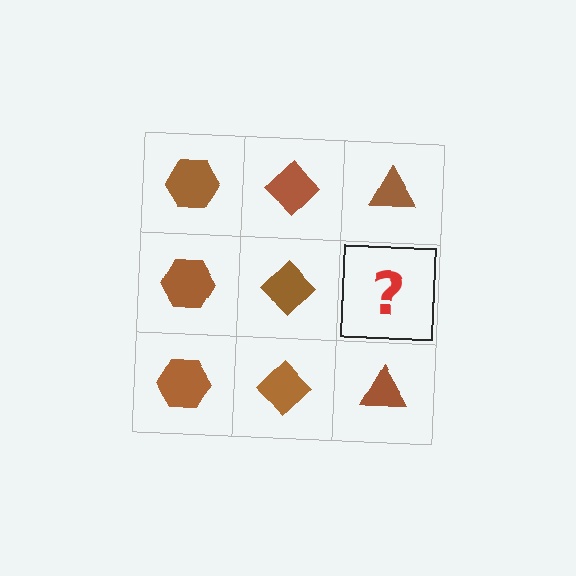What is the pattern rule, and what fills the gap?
The rule is that each column has a consistent shape. The gap should be filled with a brown triangle.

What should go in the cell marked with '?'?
The missing cell should contain a brown triangle.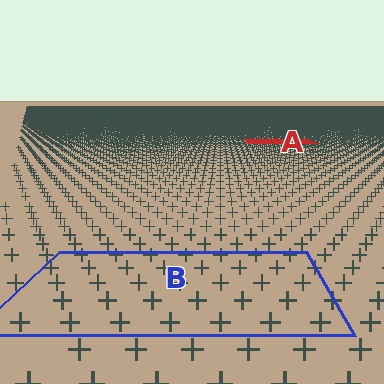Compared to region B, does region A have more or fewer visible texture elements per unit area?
Region A has more texture elements per unit area — they are packed more densely because it is farther away.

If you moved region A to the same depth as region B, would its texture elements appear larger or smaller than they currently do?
They would appear larger. At a closer depth, the same texture elements are projected at a bigger on-screen size.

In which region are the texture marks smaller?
The texture marks are smaller in region A, because it is farther away.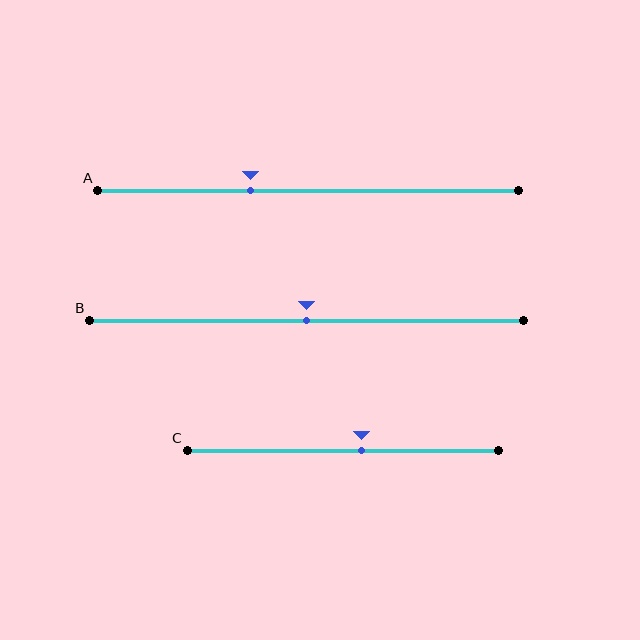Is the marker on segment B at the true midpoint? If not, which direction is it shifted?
Yes, the marker on segment B is at the true midpoint.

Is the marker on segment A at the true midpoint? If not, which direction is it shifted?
No, the marker on segment A is shifted to the left by about 14% of the segment length.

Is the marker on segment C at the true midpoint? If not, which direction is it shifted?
No, the marker on segment C is shifted to the right by about 6% of the segment length.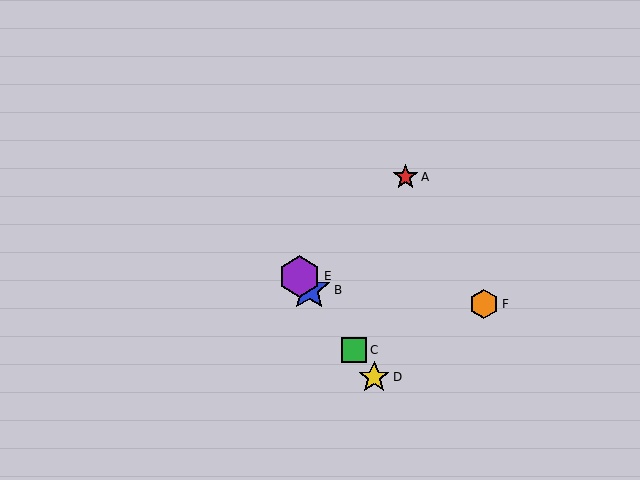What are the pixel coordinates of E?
Object E is at (300, 276).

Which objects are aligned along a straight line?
Objects B, C, D, E are aligned along a straight line.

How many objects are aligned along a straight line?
4 objects (B, C, D, E) are aligned along a straight line.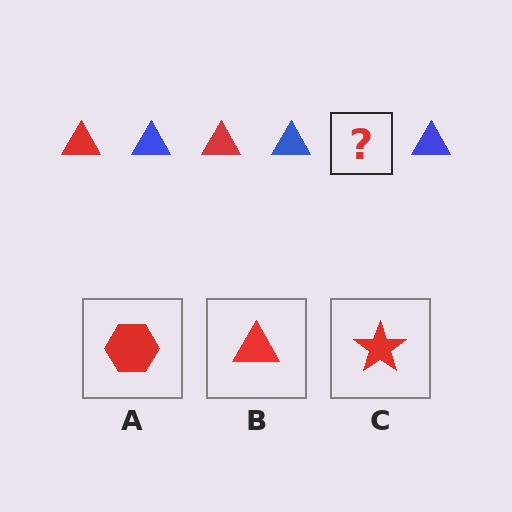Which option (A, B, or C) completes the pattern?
B.